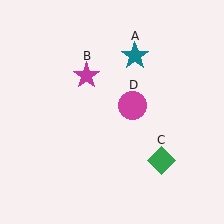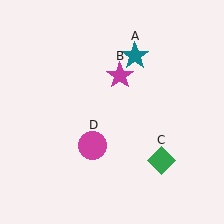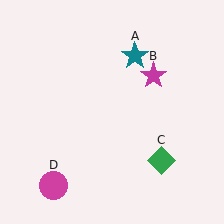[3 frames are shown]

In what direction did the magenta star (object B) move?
The magenta star (object B) moved right.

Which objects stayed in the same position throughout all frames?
Teal star (object A) and green diamond (object C) remained stationary.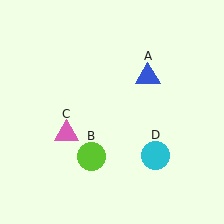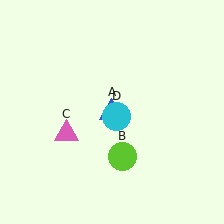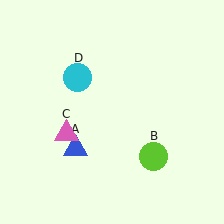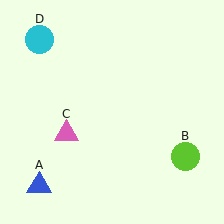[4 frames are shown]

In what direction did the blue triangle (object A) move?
The blue triangle (object A) moved down and to the left.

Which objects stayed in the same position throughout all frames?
Pink triangle (object C) remained stationary.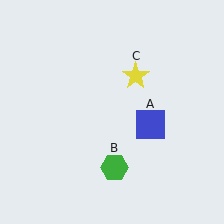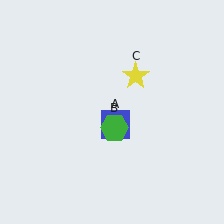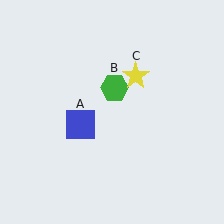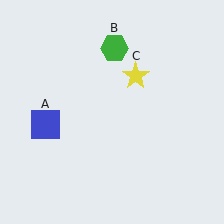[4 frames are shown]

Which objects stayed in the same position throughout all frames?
Yellow star (object C) remained stationary.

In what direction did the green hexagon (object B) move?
The green hexagon (object B) moved up.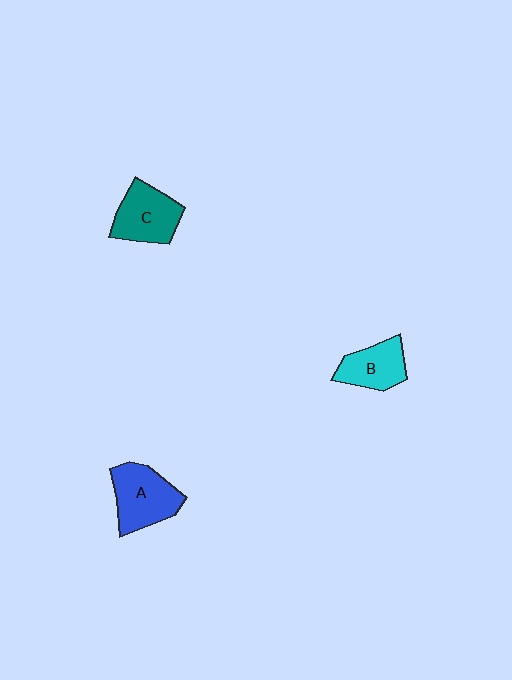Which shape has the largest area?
Shape A (blue).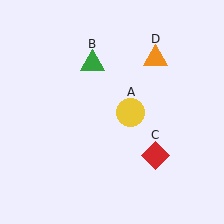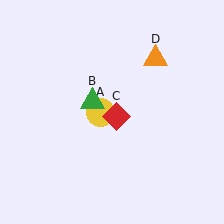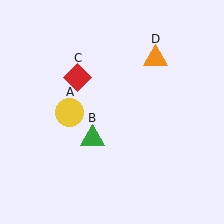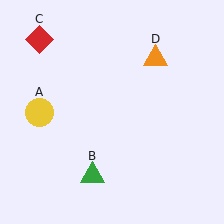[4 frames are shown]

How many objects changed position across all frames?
3 objects changed position: yellow circle (object A), green triangle (object B), red diamond (object C).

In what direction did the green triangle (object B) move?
The green triangle (object B) moved down.